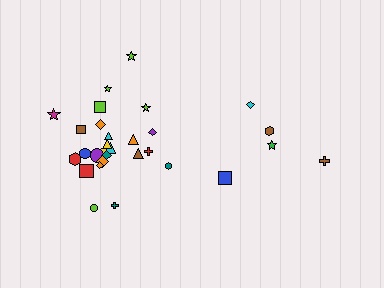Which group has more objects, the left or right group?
The left group.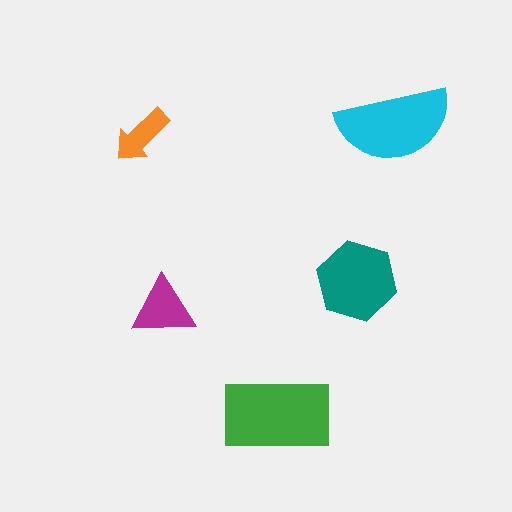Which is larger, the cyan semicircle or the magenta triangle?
The cyan semicircle.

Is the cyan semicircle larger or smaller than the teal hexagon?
Larger.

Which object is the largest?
The green rectangle.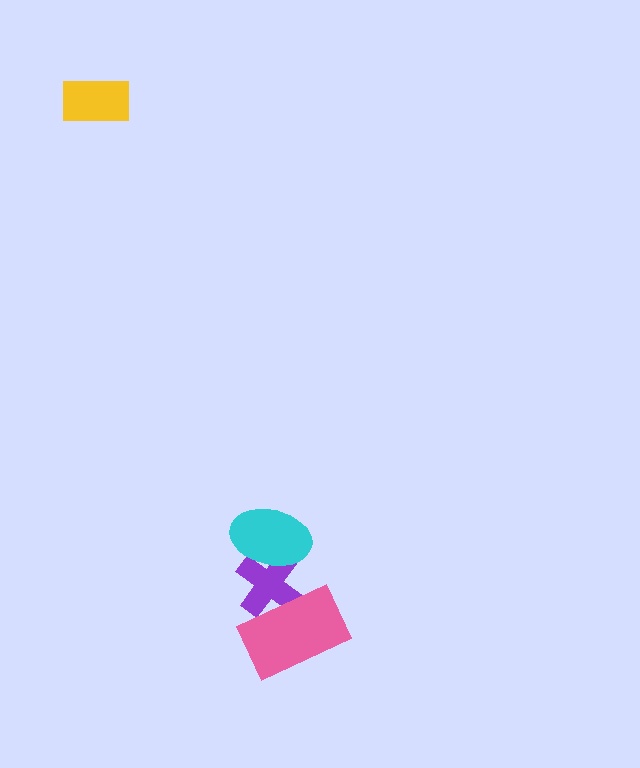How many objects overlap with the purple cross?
2 objects overlap with the purple cross.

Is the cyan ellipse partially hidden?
No, no other shape covers it.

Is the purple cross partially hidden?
Yes, it is partially covered by another shape.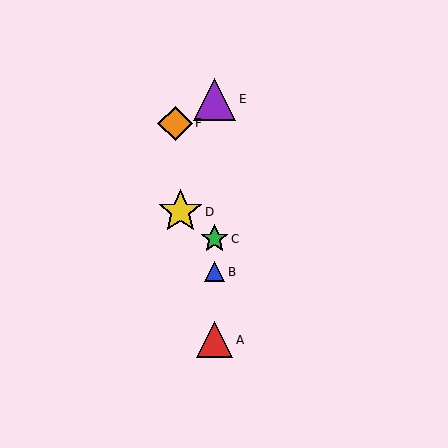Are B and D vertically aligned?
No, B is at x≈215 and D is at x≈180.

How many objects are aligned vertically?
4 objects (A, B, C, E) are aligned vertically.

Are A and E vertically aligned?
Yes, both are at x≈215.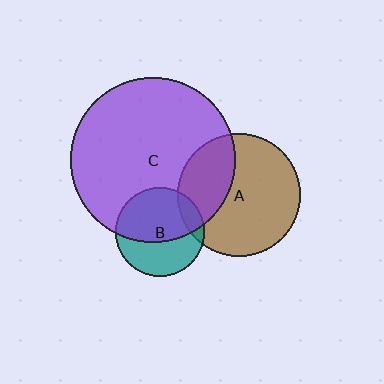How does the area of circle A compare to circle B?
Approximately 1.9 times.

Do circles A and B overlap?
Yes.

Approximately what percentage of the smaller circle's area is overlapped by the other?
Approximately 15%.